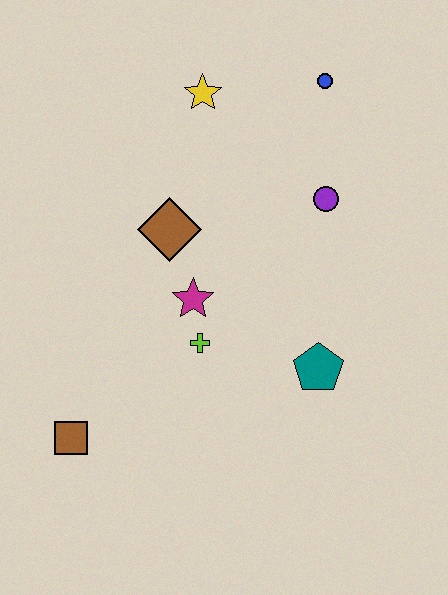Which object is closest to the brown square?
The lime cross is closest to the brown square.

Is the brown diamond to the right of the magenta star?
No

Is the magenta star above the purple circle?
No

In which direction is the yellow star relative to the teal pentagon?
The yellow star is above the teal pentagon.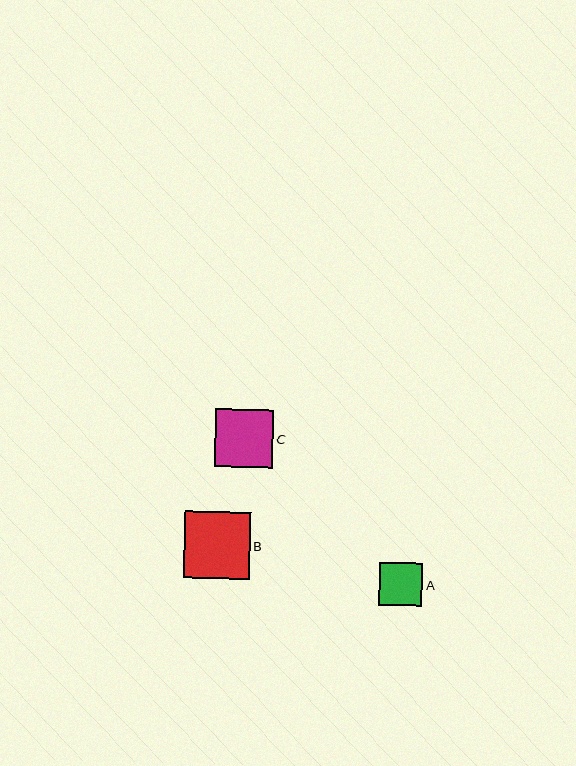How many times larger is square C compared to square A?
Square C is approximately 1.4 times the size of square A.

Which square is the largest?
Square B is the largest with a size of approximately 66 pixels.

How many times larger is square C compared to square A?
Square C is approximately 1.4 times the size of square A.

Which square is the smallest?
Square A is the smallest with a size of approximately 43 pixels.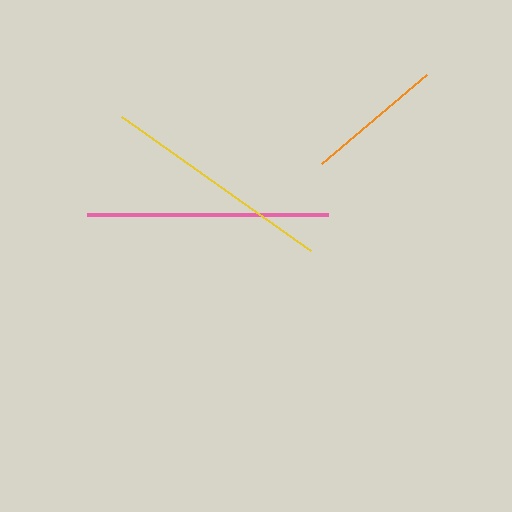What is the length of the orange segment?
The orange segment is approximately 138 pixels long.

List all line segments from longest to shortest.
From longest to shortest: pink, yellow, orange.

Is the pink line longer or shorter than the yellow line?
The pink line is longer than the yellow line.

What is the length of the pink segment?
The pink segment is approximately 241 pixels long.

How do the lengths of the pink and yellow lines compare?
The pink and yellow lines are approximately the same length.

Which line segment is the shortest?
The orange line is the shortest at approximately 138 pixels.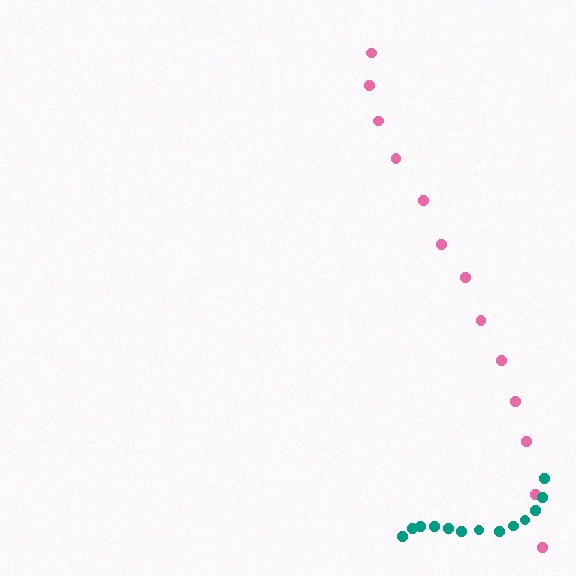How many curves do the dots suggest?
There are 2 distinct paths.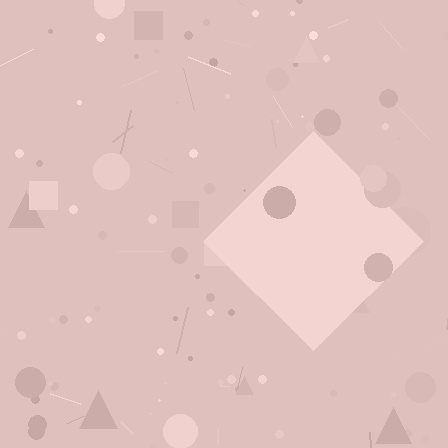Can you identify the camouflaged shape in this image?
The camouflaged shape is a diamond.